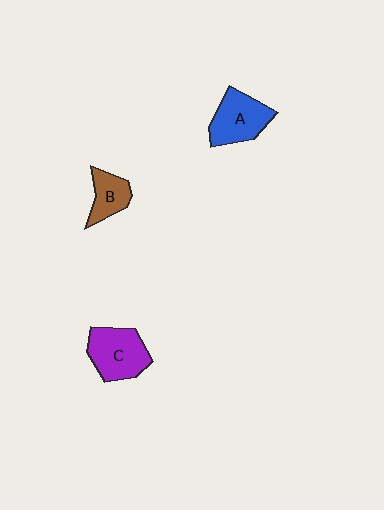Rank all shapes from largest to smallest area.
From largest to smallest: C (purple), A (blue), B (brown).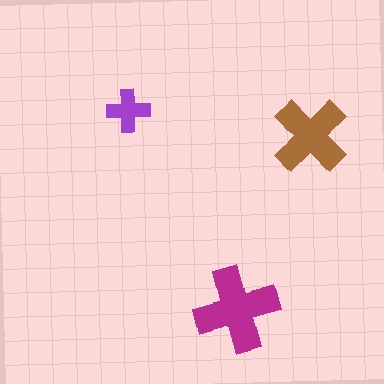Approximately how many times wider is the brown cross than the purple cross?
About 2 times wider.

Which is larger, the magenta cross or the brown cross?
The magenta one.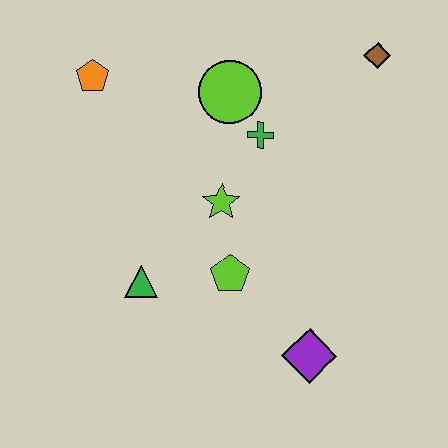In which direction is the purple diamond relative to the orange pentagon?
The purple diamond is below the orange pentagon.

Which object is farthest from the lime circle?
The purple diamond is farthest from the lime circle.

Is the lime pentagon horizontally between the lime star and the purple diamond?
Yes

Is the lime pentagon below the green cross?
Yes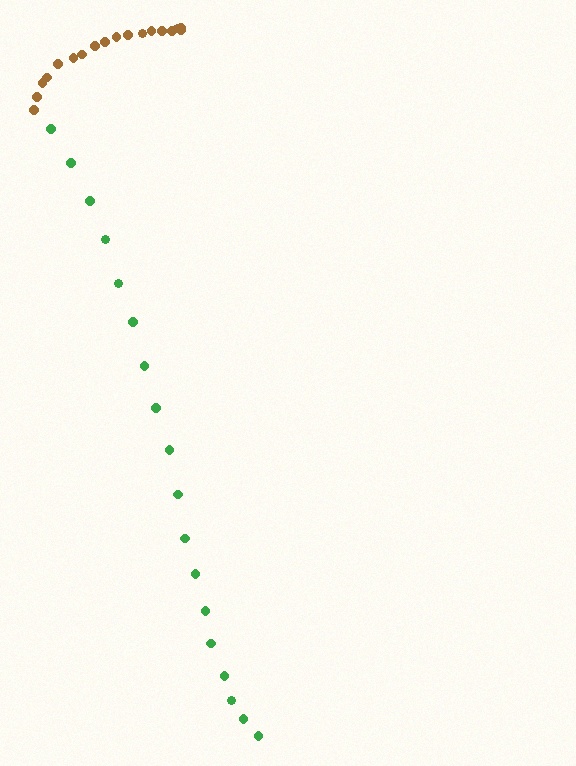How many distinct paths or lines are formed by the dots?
There are 2 distinct paths.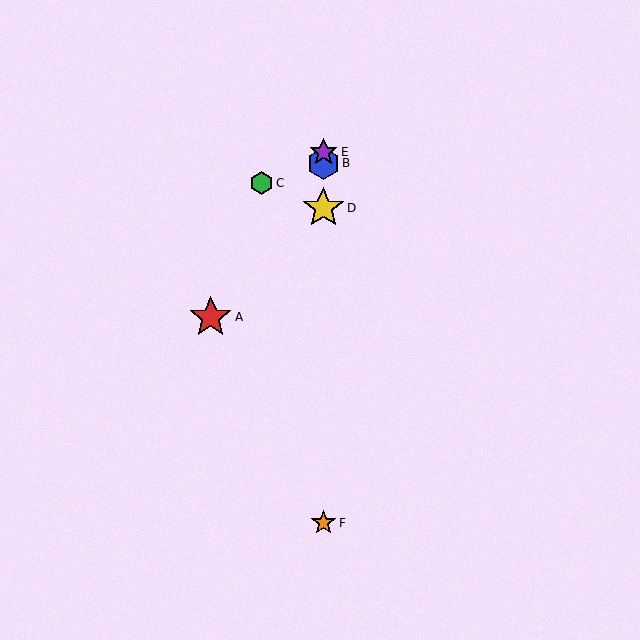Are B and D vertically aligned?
Yes, both are at x≈323.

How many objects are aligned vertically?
4 objects (B, D, E, F) are aligned vertically.